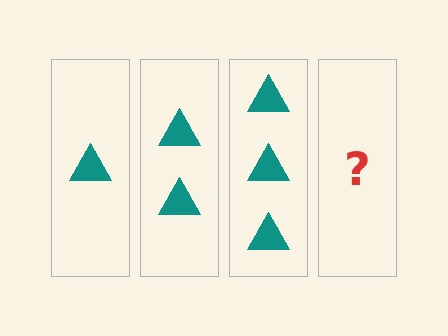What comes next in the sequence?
The next element should be 4 triangles.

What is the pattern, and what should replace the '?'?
The pattern is that each step adds one more triangle. The '?' should be 4 triangles.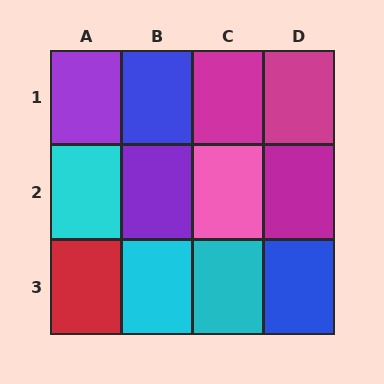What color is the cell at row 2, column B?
Purple.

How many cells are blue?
2 cells are blue.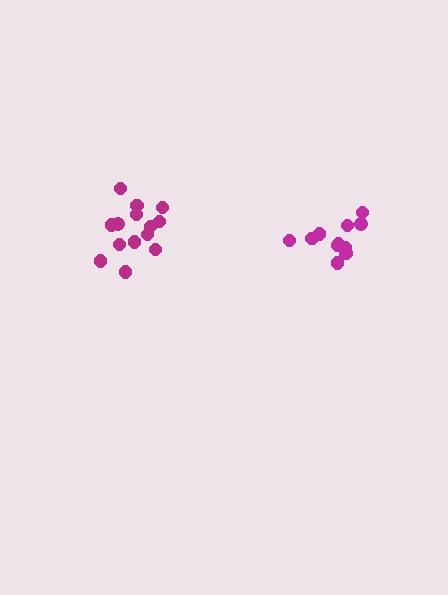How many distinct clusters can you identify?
There are 2 distinct clusters.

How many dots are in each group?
Group 1: 14 dots, Group 2: 11 dots (25 total).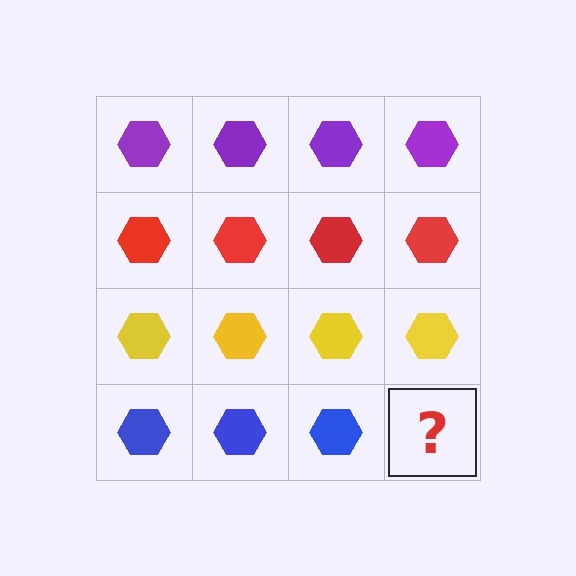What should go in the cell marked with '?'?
The missing cell should contain a blue hexagon.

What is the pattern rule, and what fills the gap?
The rule is that each row has a consistent color. The gap should be filled with a blue hexagon.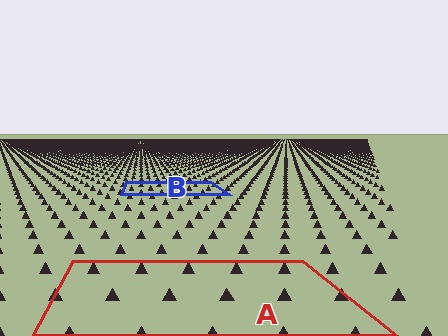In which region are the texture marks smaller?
The texture marks are smaller in region B, because it is farther away.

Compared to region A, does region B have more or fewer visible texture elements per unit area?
Region B has more texture elements per unit area — they are packed more densely because it is farther away.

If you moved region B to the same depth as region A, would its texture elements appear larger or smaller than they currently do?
They would appear larger. At a closer depth, the same texture elements are projected at a bigger on-screen size.